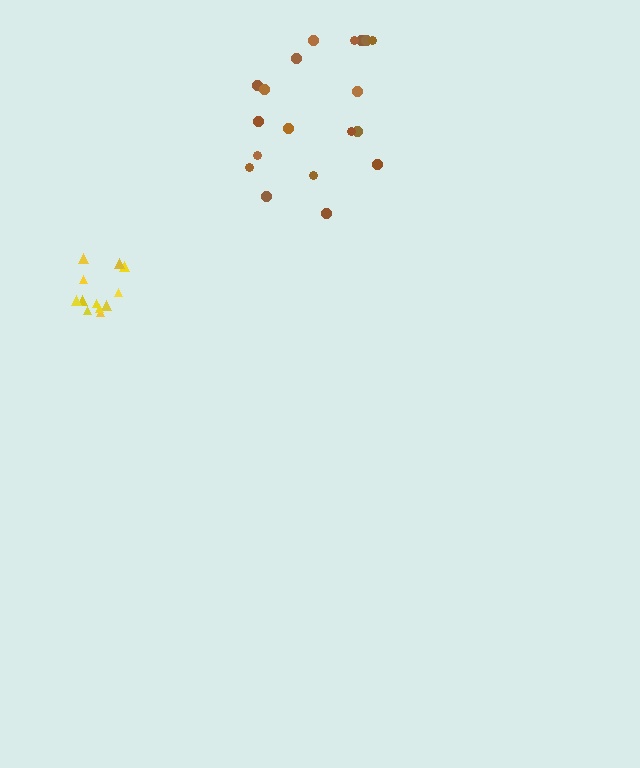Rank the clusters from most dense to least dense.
yellow, brown.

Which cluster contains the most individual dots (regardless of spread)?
Brown (19).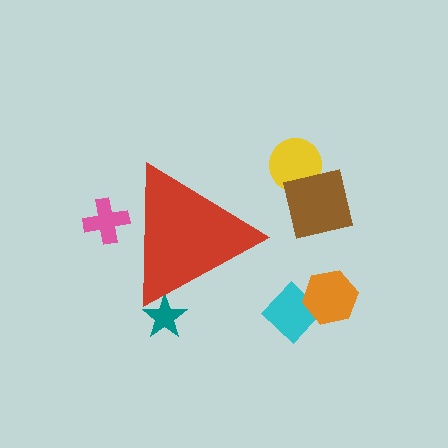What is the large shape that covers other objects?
A red triangle.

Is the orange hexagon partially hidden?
No, the orange hexagon is fully visible.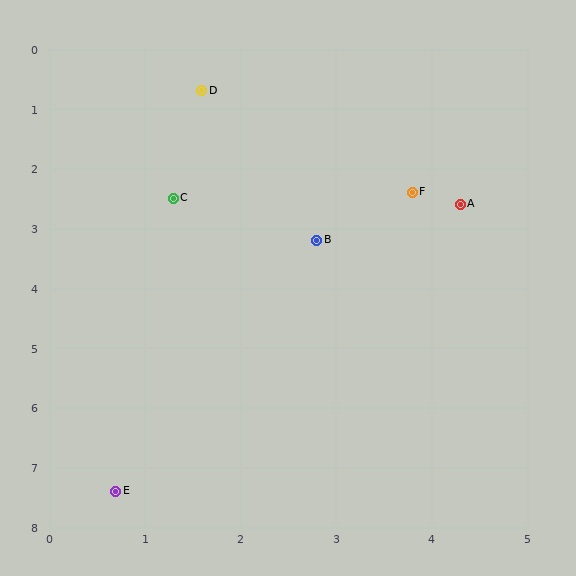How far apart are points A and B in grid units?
Points A and B are about 1.6 grid units apart.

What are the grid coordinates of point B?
Point B is at approximately (2.8, 3.2).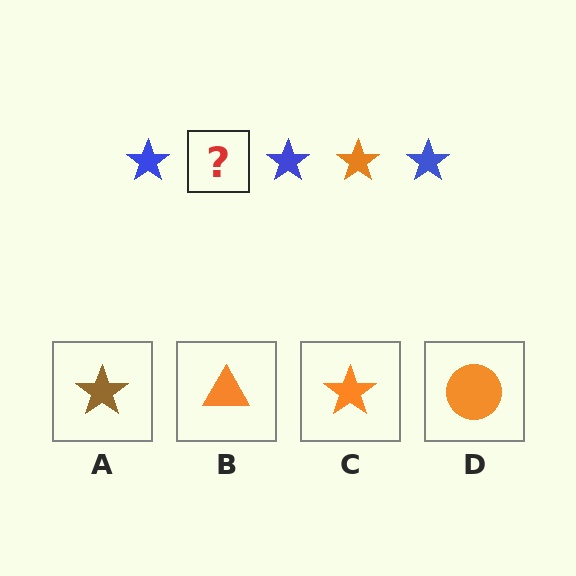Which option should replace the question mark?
Option C.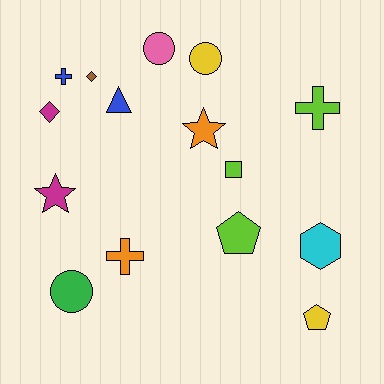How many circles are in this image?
There are 3 circles.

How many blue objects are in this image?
There are 2 blue objects.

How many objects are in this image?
There are 15 objects.